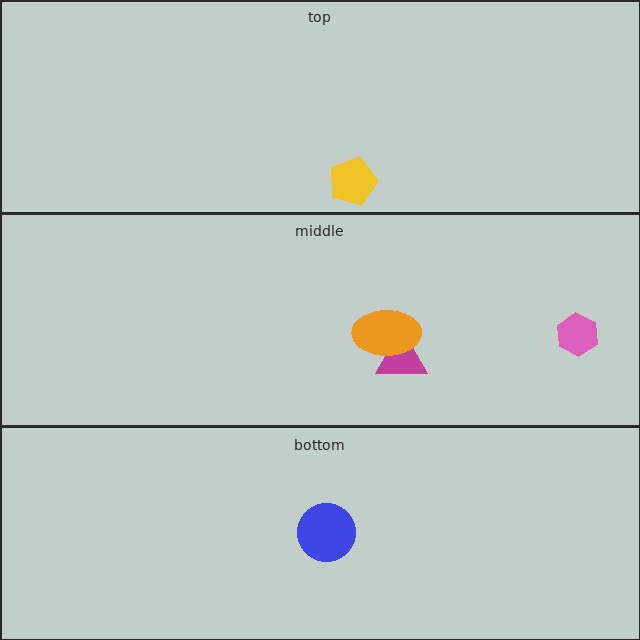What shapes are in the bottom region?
The blue circle.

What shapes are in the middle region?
The pink hexagon, the magenta triangle, the orange ellipse.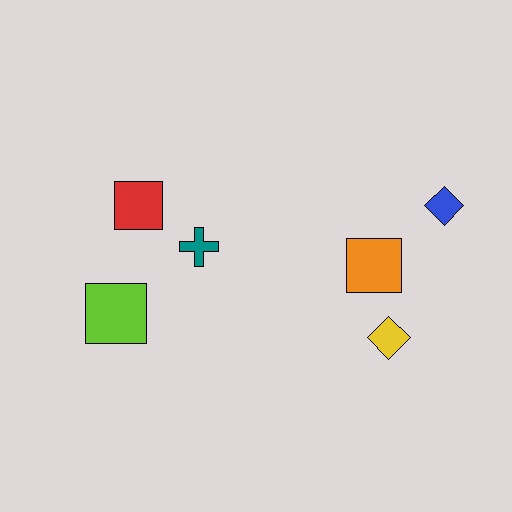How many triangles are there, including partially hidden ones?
There are no triangles.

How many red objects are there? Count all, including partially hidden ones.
There is 1 red object.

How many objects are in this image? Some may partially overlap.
There are 6 objects.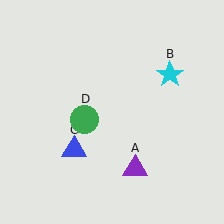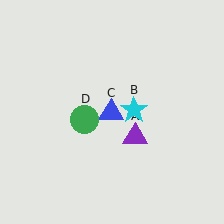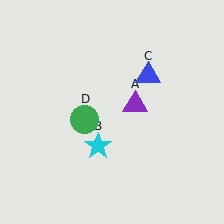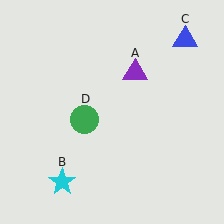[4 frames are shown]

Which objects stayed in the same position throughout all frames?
Green circle (object D) remained stationary.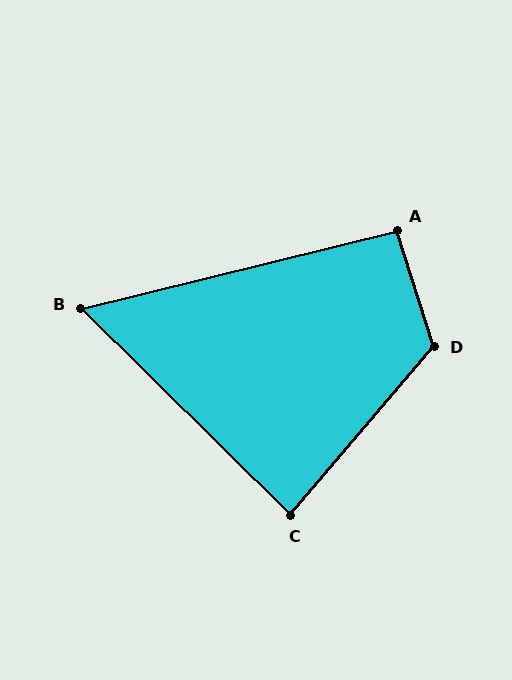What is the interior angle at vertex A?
Approximately 94 degrees (approximately right).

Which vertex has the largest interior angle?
D, at approximately 122 degrees.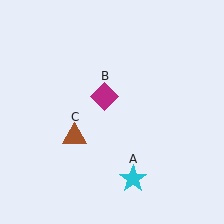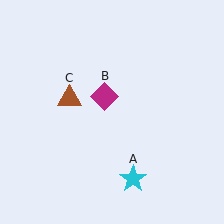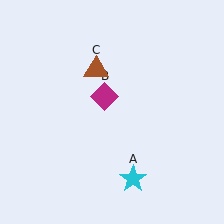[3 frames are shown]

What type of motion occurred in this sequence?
The brown triangle (object C) rotated clockwise around the center of the scene.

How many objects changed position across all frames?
1 object changed position: brown triangle (object C).